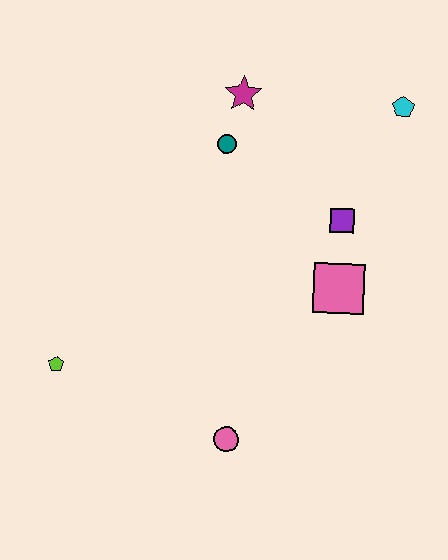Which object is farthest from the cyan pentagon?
The lime pentagon is farthest from the cyan pentagon.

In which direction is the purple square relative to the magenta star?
The purple square is below the magenta star.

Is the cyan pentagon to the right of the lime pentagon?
Yes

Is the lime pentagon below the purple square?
Yes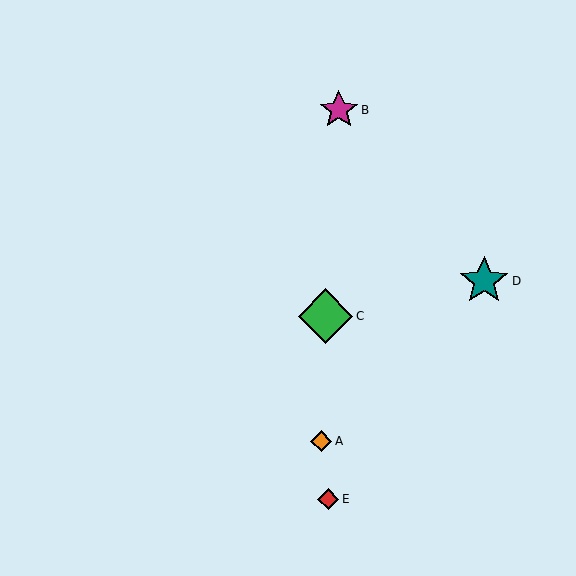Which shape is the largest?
The green diamond (labeled C) is the largest.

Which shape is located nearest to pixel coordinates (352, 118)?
The magenta star (labeled B) at (339, 110) is nearest to that location.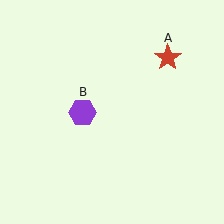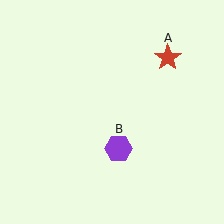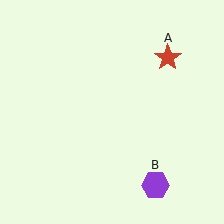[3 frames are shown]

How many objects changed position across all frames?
1 object changed position: purple hexagon (object B).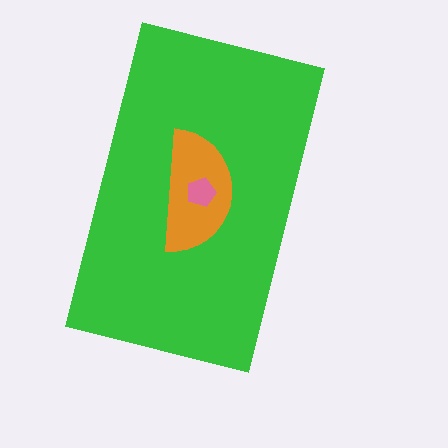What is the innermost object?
The pink pentagon.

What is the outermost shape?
The green rectangle.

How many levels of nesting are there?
3.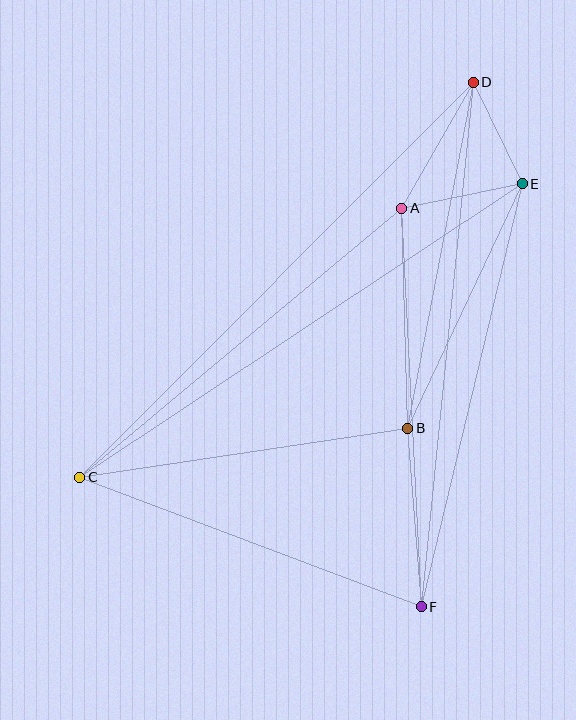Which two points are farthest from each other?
Points C and D are farthest from each other.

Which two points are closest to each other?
Points D and E are closest to each other.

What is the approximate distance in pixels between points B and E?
The distance between B and E is approximately 270 pixels.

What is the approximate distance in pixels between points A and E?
The distance between A and E is approximately 123 pixels.